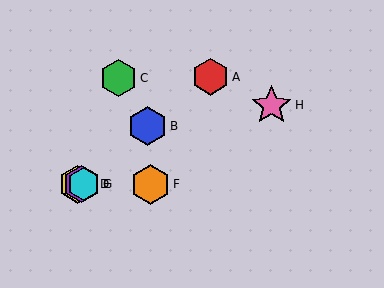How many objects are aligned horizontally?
4 objects (D, E, F, G) are aligned horizontally.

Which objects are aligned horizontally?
Objects D, E, F, G are aligned horizontally.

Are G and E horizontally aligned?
Yes, both are at y≈184.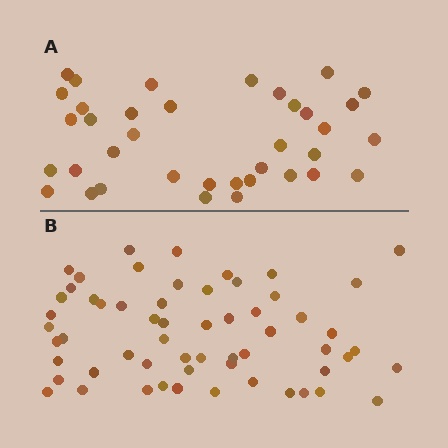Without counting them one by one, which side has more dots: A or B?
Region B (the bottom region) has more dots.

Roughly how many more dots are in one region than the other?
Region B has approximately 20 more dots than region A.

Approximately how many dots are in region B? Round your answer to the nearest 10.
About 60 dots. (The exact count is 59, which rounds to 60.)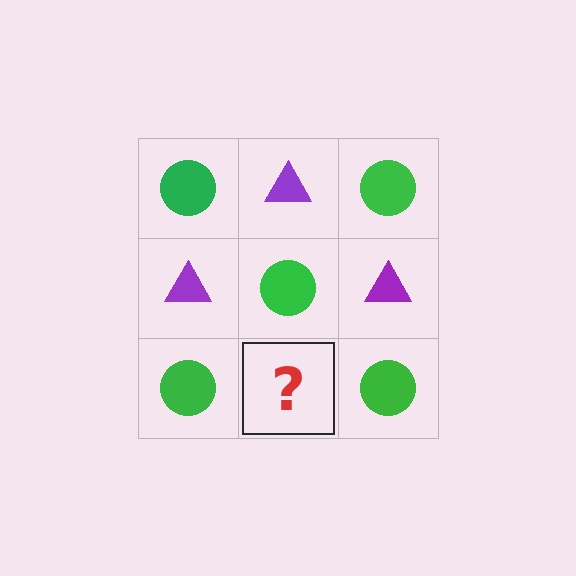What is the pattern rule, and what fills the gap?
The rule is that it alternates green circle and purple triangle in a checkerboard pattern. The gap should be filled with a purple triangle.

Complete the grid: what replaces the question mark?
The question mark should be replaced with a purple triangle.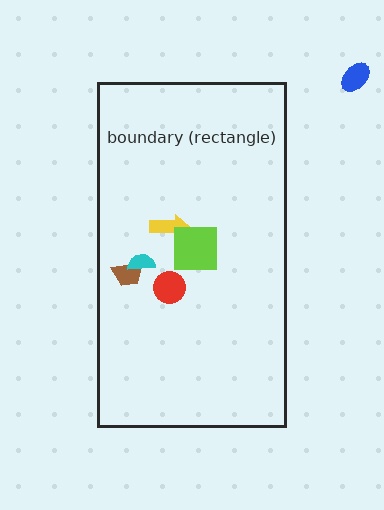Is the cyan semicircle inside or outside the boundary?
Inside.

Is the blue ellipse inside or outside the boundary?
Outside.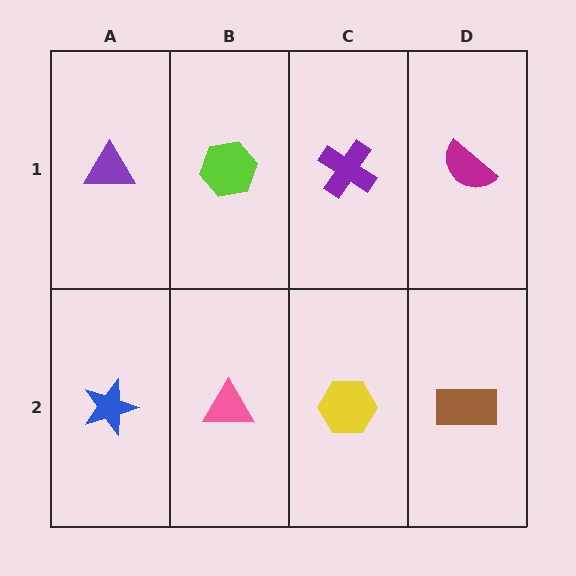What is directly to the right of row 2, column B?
A yellow hexagon.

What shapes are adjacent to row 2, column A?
A purple triangle (row 1, column A), a pink triangle (row 2, column B).